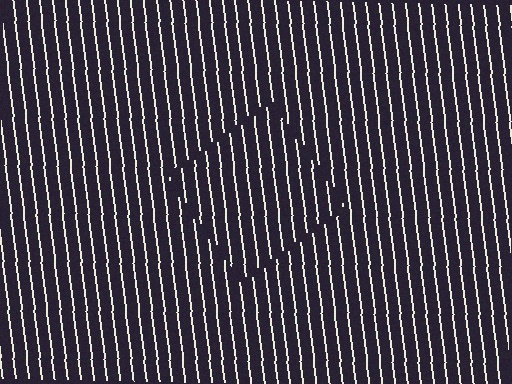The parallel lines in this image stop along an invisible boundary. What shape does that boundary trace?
An illusory square. The interior of the shape contains the same grating, shifted by half a period — the contour is defined by the phase discontinuity where line-ends from the inner and outer gratings abut.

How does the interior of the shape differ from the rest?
The interior of the shape contains the same grating, shifted by half a period — the contour is defined by the phase discontinuity where line-ends from the inner and outer gratings abut.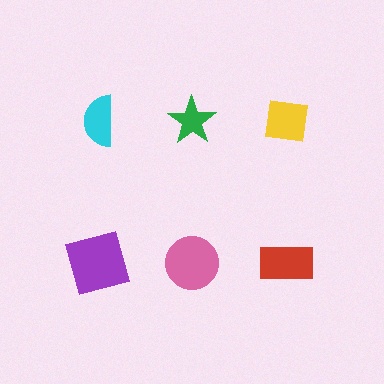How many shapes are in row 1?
3 shapes.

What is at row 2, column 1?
A purple square.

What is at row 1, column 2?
A green star.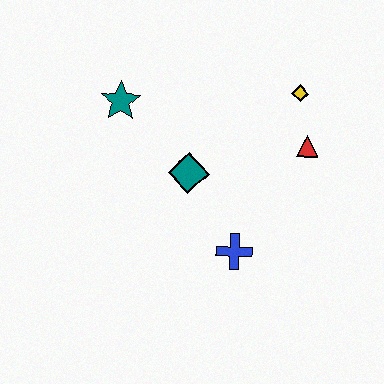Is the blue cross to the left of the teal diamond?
No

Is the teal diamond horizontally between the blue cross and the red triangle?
No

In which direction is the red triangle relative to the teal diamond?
The red triangle is to the right of the teal diamond.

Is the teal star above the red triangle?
Yes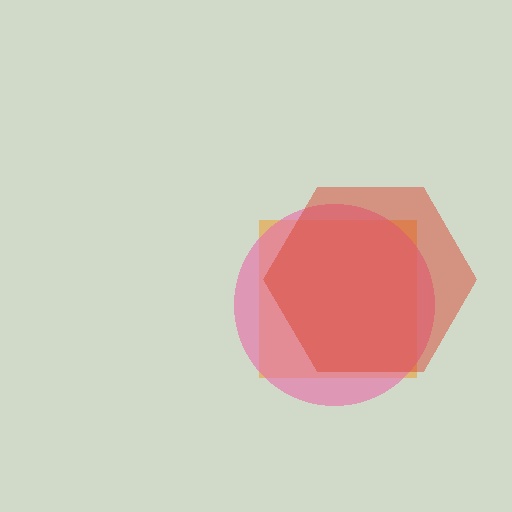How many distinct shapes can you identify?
There are 3 distinct shapes: an orange square, a pink circle, a red hexagon.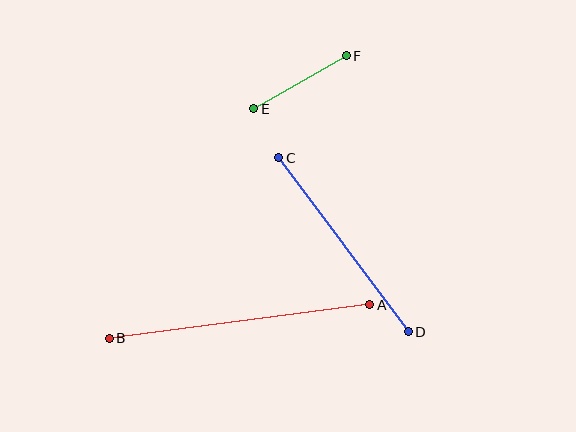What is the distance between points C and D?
The distance is approximately 217 pixels.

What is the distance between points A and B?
The distance is approximately 263 pixels.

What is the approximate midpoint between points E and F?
The midpoint is at approximately (300, 82) pixels.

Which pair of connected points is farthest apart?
Points A and B are farthest apart.